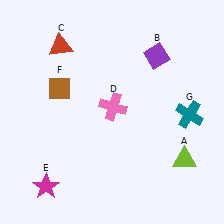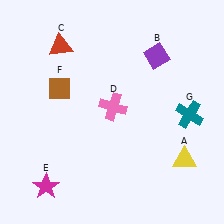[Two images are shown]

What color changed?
The triangle (A) changed from lime in Image 1 to yellow in Image 2.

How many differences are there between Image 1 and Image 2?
There is 1 difference between the two images.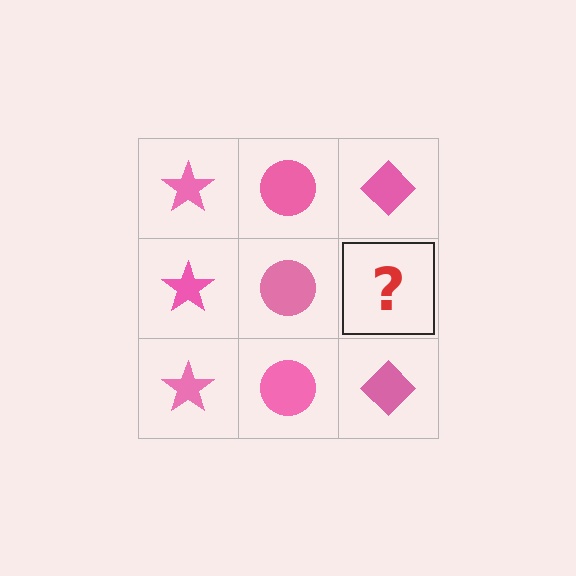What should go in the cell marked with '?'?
The missing cell should contain a pink diamond.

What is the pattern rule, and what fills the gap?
The rule is that each column has a consistent shape. The gap should be filled with a pink diamond.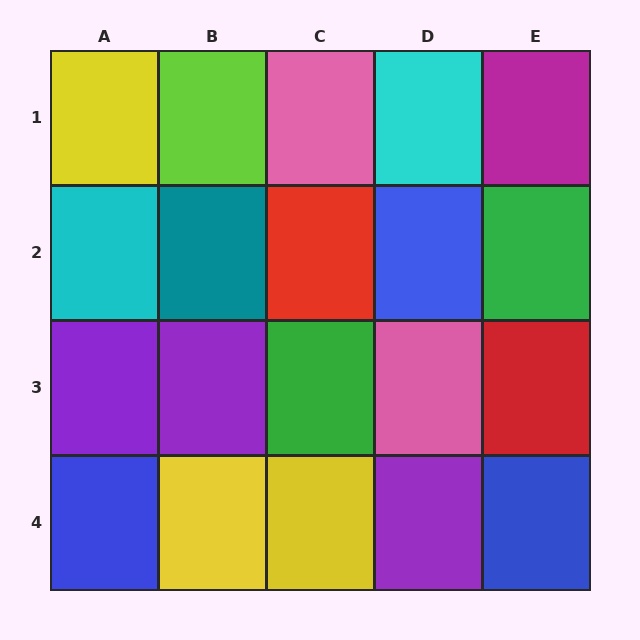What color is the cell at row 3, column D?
Pink.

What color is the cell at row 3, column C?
Green.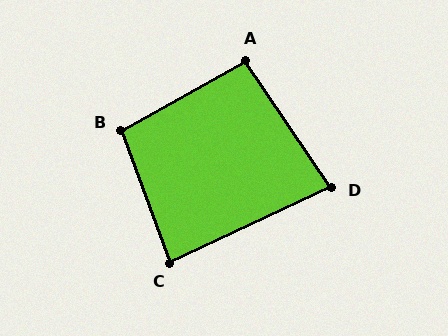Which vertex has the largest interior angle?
B, at approximately 99 degrees.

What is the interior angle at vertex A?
Approximately 95 degrees (approximately right).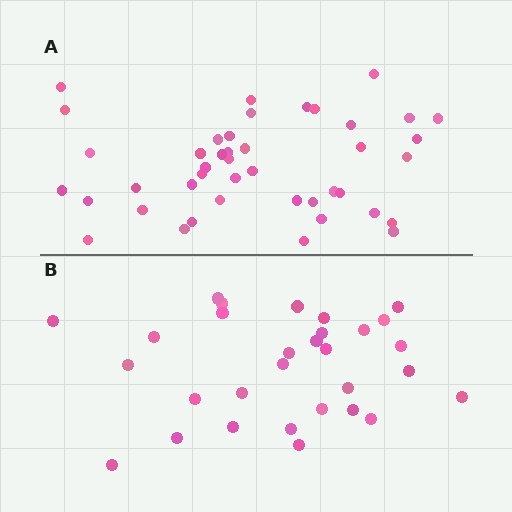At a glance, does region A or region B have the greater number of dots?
Region A (the top region) has more dots.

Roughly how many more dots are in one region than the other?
Region A has approximately 15 more dots than region B.